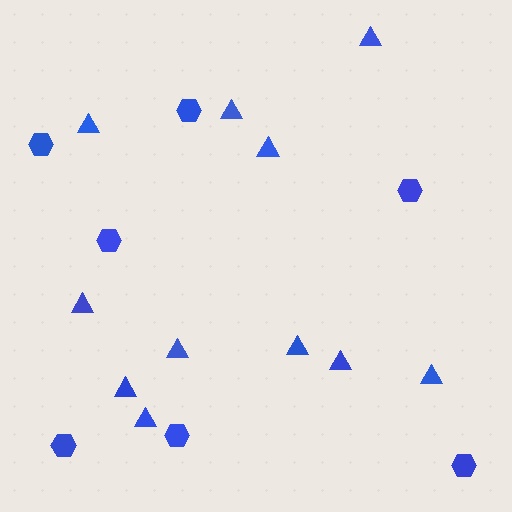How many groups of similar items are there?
There are 2 groups: one group of hexagons (7) and one group of triangles (11).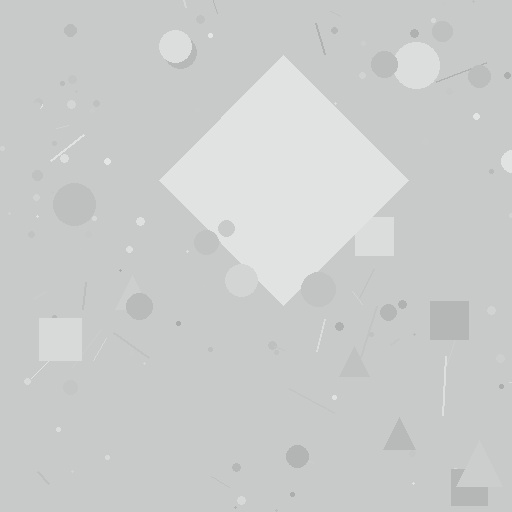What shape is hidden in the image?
A diamond is hidden in the image.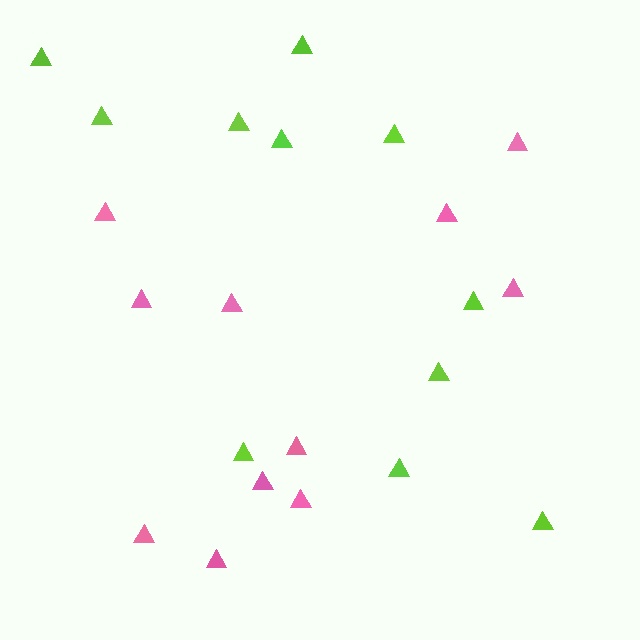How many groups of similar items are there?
There are 2 groups: one group of pink triangles (11) and one group of lime triangles (11).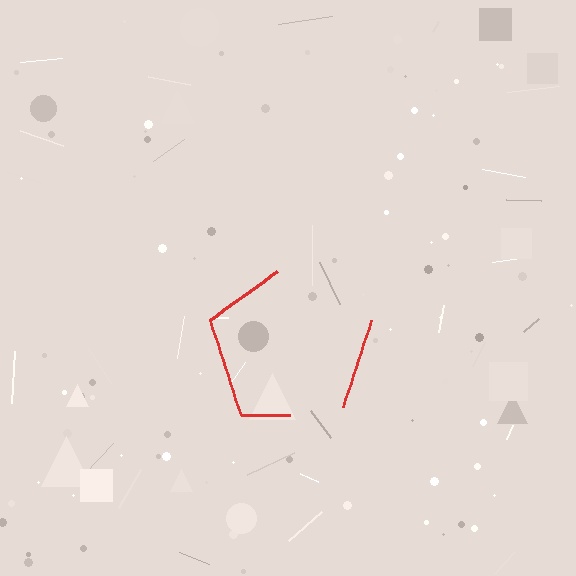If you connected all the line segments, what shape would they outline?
They would outline a pentagon.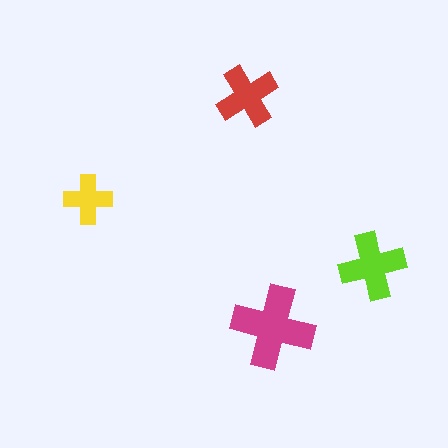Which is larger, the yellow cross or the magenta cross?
The magenta one.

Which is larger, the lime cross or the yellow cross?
The lime one.